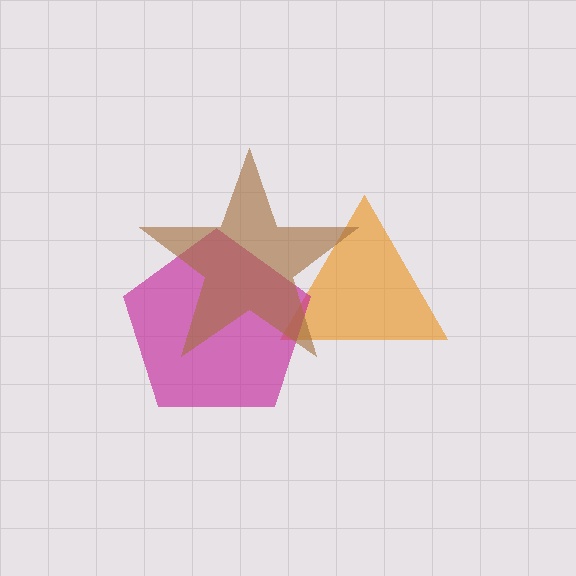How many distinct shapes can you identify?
There are 3 distinct shapes: an orange triangle, a magenta pentagon, a brown star.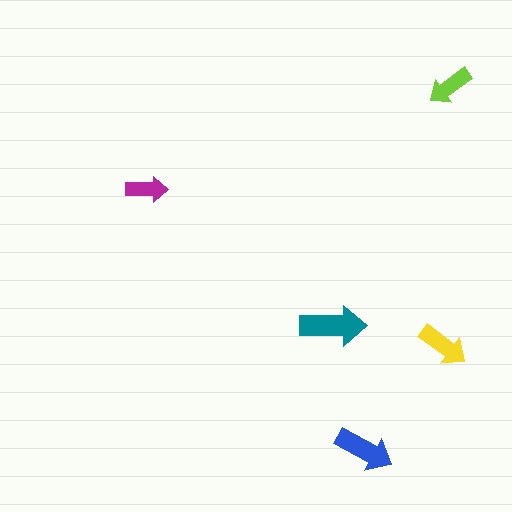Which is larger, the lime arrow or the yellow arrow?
The yellow one.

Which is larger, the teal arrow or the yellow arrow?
The teal one.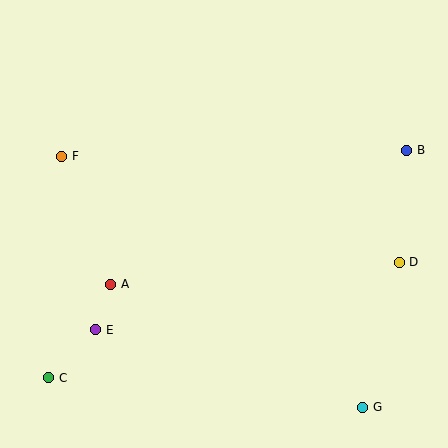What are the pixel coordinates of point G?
Point G is at (363, 407).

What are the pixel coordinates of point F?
Point F is at (62, 156).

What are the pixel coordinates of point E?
Point E is at (96, 330).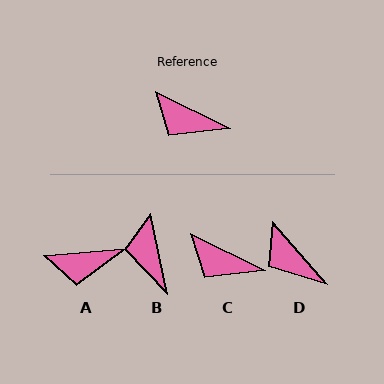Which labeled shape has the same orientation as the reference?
C.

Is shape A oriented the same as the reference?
No, it is off by about 31 degrees.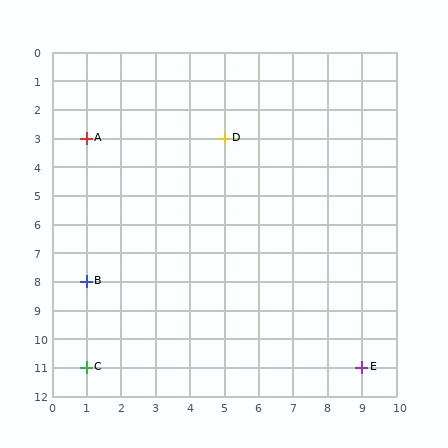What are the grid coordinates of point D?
Point D is at grid coordinates (5, 3).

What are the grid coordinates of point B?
Point B is at grid coordinates (1, 8).